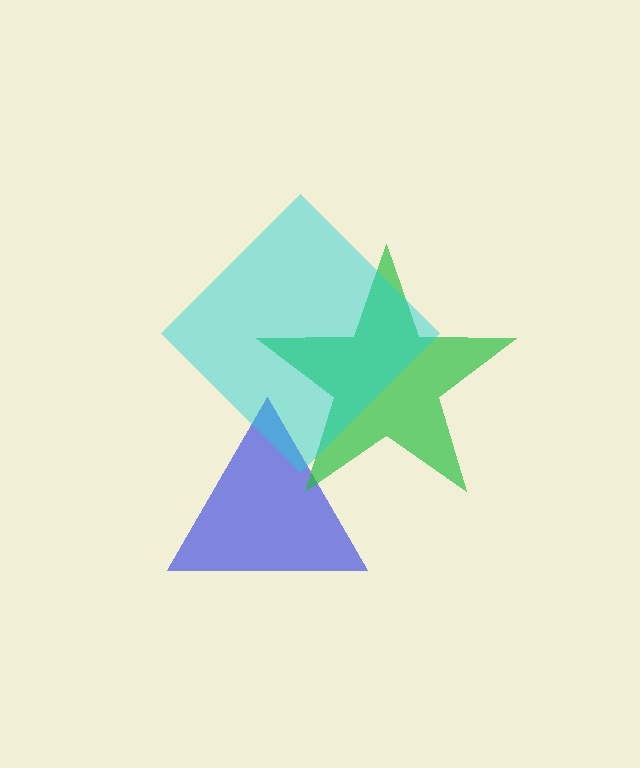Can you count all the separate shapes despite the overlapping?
Yes, there are 3 separate shapes.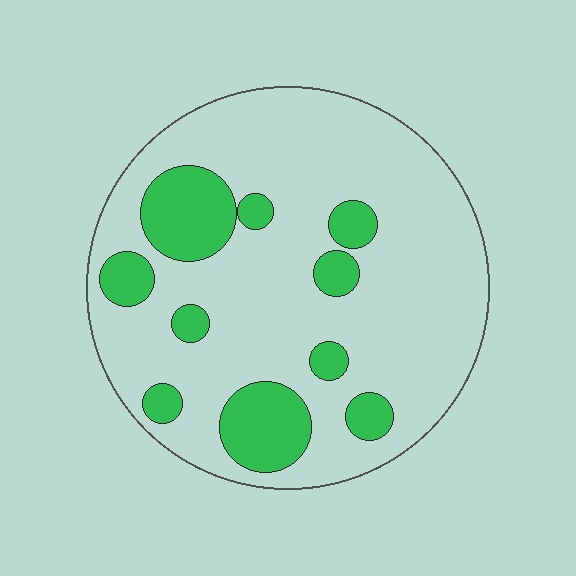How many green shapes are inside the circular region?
10.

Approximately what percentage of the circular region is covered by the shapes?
Approximately 20%.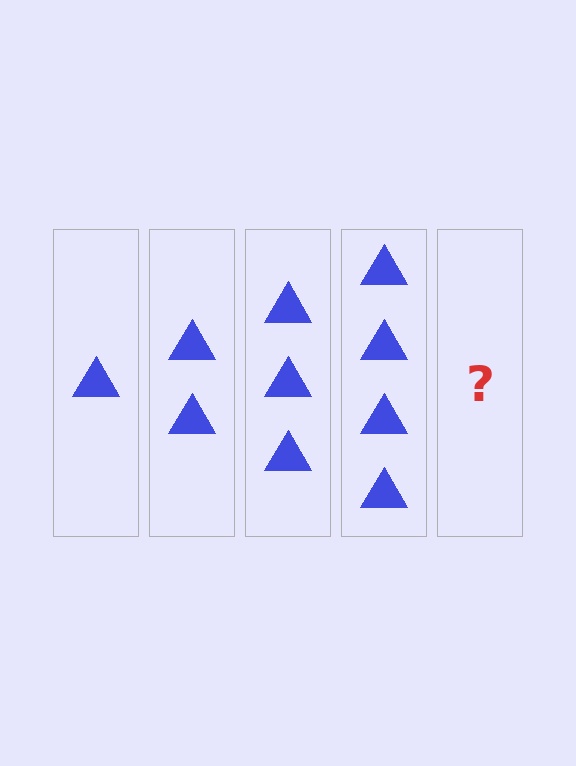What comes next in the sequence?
The next element should be 5 triangles.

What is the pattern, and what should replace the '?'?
The pattern is that each step adds one more triangle. The '?' should be 5 triangles.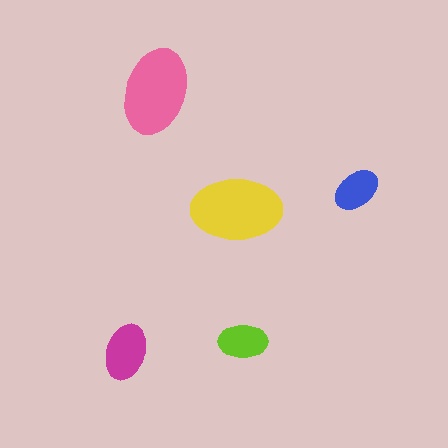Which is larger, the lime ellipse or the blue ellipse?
The lime one.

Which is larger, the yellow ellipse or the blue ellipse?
The yellow one.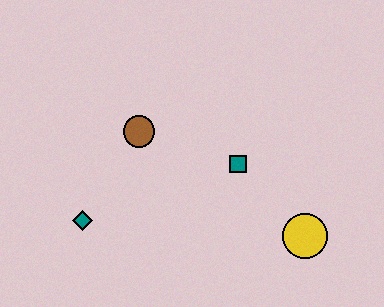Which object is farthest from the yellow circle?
The teal diamond is farthest from the yellow circle.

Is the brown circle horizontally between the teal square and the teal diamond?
Yes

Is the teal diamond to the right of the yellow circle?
No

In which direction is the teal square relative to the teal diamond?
The teal square is to the right of the teal diamond.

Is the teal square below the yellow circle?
No